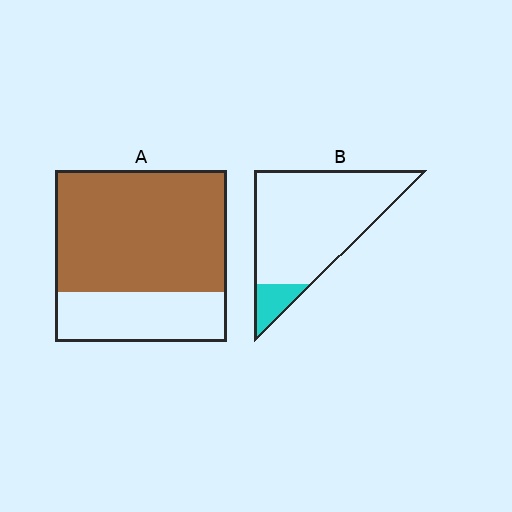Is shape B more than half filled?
No.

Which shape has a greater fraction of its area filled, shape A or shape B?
Shape A.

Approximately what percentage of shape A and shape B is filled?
A is approximately 70% and B is approximately 10%.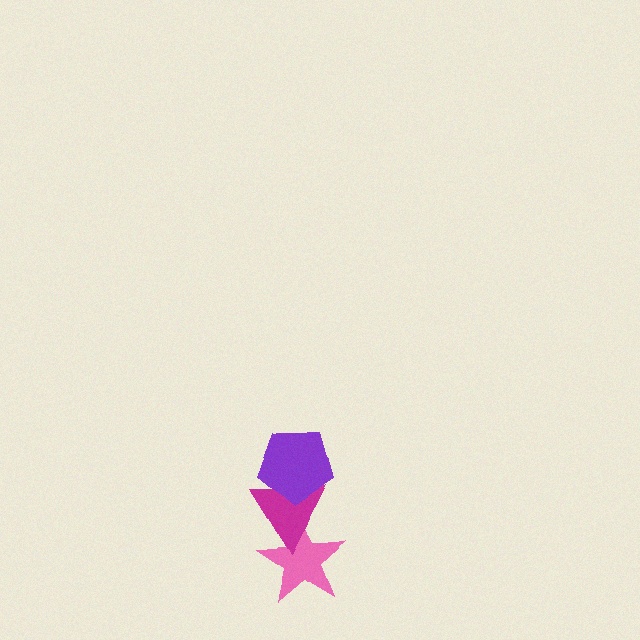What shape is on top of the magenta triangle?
The purple pentagon is on top of the magenta triangle.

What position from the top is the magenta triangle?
The magenta triangle is 2nd from the top.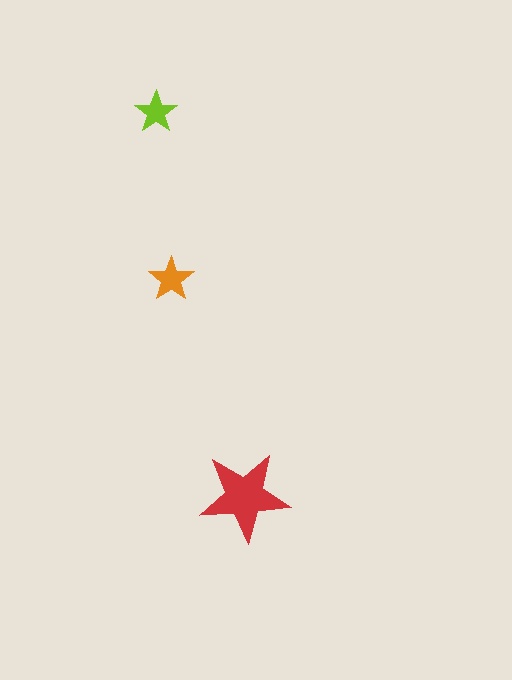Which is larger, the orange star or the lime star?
The orange one.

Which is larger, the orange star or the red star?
The red one.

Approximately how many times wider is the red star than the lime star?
About 2 times wider.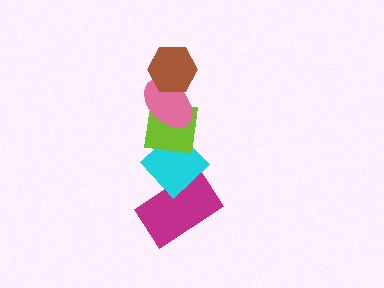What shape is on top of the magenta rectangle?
The cyan diamond is on top of the magenta rectangle.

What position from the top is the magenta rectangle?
The magenta rectangle is 5th from the top.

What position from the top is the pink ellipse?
The pink ellipse is 2nd from the top.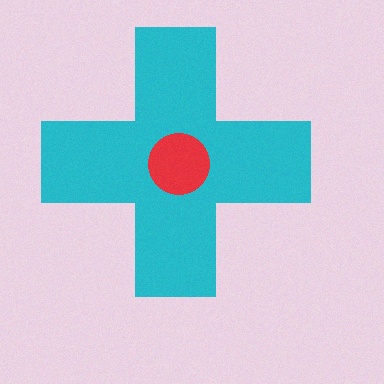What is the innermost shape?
The red circle.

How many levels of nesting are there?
2.